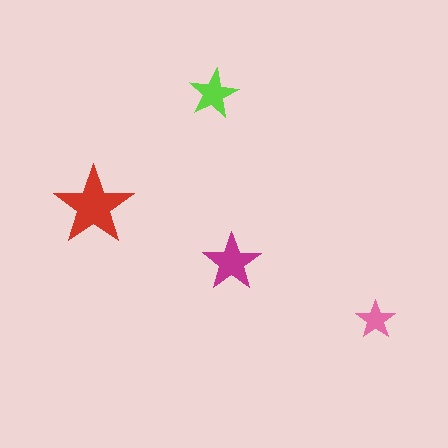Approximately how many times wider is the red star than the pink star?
About 2 times wider.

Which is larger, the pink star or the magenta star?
The magenta one.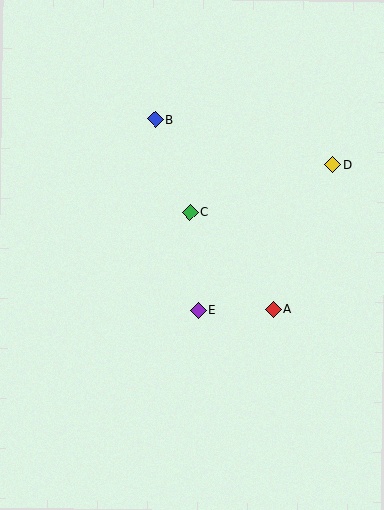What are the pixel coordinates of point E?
Point E is at (199, 310).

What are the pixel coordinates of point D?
Point D is at (333, 164).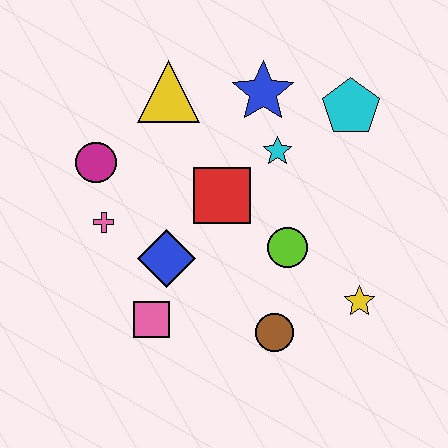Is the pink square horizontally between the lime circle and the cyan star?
No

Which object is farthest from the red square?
The yellow star is farthest from the red square.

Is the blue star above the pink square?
Yes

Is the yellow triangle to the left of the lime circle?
Yes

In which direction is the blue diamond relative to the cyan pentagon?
The blue diamond is to the left of the cyan pentagon.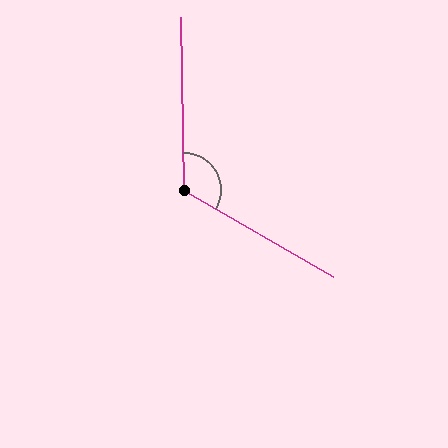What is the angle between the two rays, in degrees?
Approximately 121 degrees.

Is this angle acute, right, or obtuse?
It is obtuse.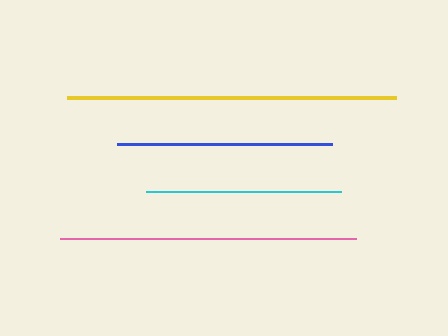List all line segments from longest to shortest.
From longest to shortest: yellow, pink, blue, cyan.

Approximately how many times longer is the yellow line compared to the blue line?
The yellow line is approximately 1.5 times the length of the blue line.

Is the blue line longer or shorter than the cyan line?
The blue line is longer than the cyan line.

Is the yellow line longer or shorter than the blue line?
The yellow line is longer than the blue line.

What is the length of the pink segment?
The pink segment is approximately 295 pixels long.